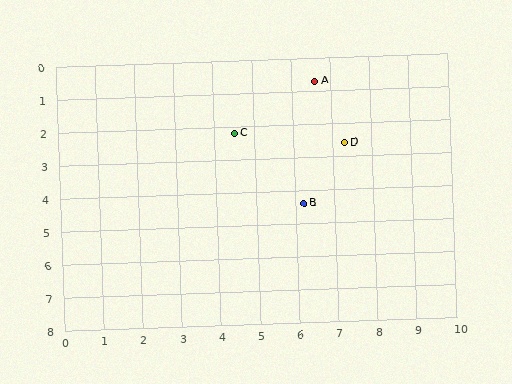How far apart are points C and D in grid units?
Points C and D are about 2.8 grid units apart.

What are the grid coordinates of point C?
Point C is at approximately (4.5, 2.2).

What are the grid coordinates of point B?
Point B is at approximately (6.2, 4.4).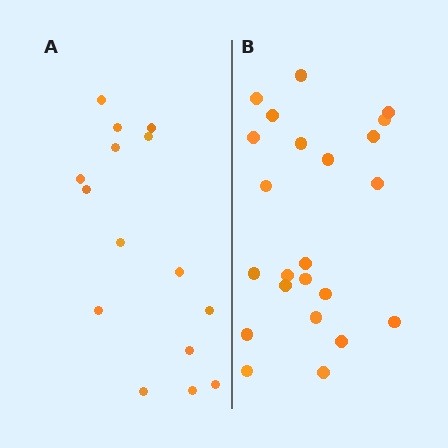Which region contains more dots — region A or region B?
Region B (the right region) has more dots.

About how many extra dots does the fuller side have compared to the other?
Region B has roughly 8 or so more dots than region A.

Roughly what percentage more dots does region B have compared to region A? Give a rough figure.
About 55% more.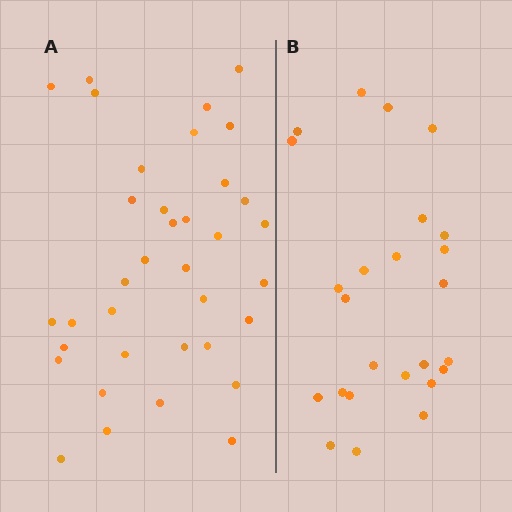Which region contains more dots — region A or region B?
Region A (the left region) has more dots.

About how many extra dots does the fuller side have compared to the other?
Region A has roughly 12 or so more dots than region B.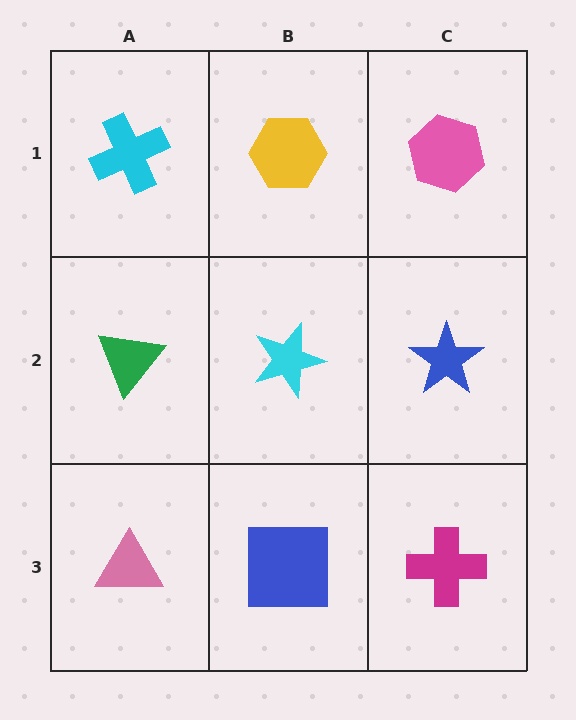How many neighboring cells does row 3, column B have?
3.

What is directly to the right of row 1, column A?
A yellow hexagon.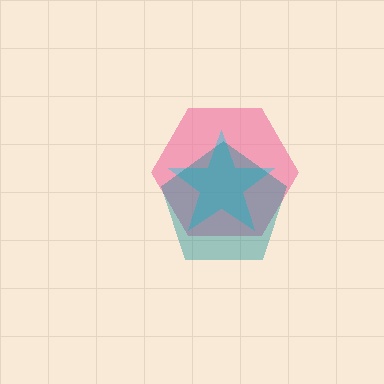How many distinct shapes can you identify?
There are 3 distinct shapes: a pink hexagon, a cyan star, a teal pentagon.